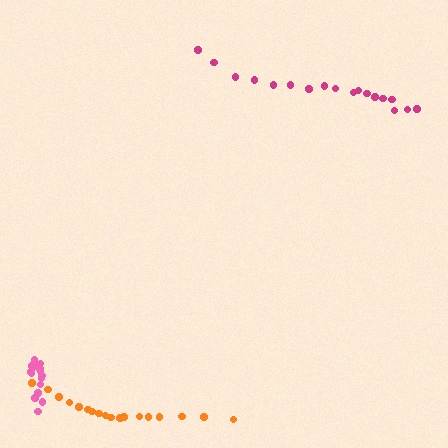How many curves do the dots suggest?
There are 3 distinct paths.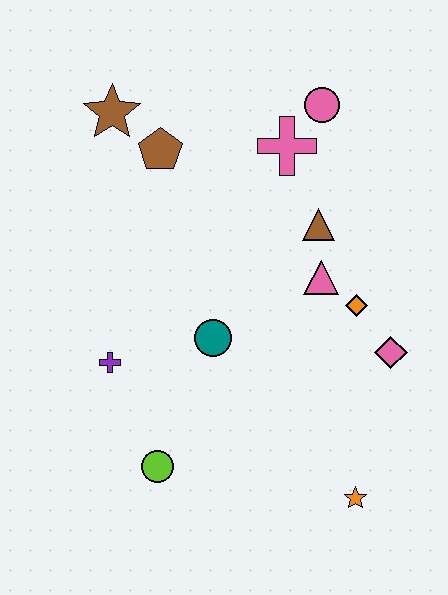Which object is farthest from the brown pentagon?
The orange star is farthest from the brown pentagon.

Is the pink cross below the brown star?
Yes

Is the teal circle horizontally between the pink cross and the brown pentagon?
Yes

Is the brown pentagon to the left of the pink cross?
Yes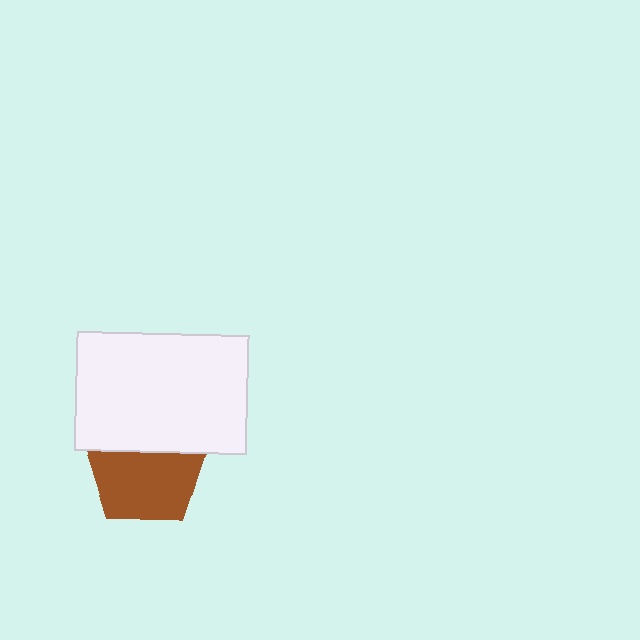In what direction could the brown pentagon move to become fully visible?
The brown pentagon could move down. That would shift it out from behind the white rectangle entirely.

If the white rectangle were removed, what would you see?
You would see the complete brown pentagon.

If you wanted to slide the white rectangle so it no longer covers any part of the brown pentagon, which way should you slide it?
Slide it up — that is the most direct way to separate the two shapes.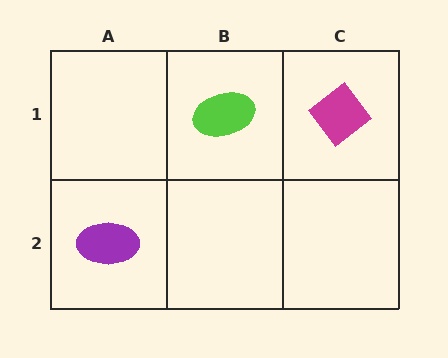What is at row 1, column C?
A magenta diamond.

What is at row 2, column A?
A purple ellipse.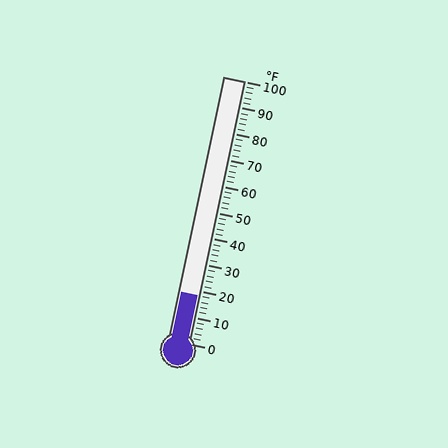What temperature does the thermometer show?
The thermometer shows approximately 18°F.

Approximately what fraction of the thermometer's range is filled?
The thermometer is filled to approximately 20% of its range.